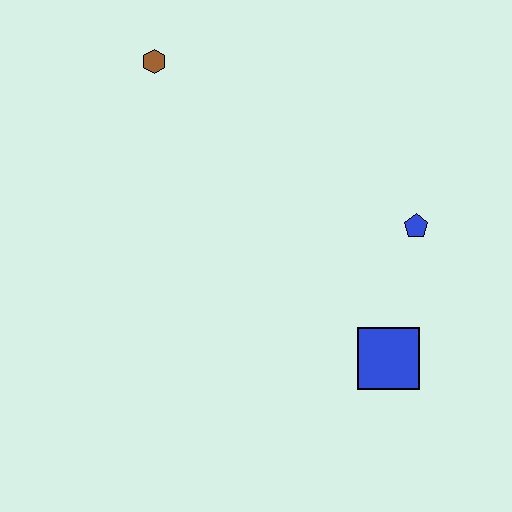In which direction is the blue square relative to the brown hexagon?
The blue square is below the brown hexagon.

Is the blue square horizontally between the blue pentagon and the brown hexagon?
Yes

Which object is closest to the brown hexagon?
The blue pentagon is closest to the brown hexagon.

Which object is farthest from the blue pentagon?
The brown hexagon is farthest from the blue pentagon.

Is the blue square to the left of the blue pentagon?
Yes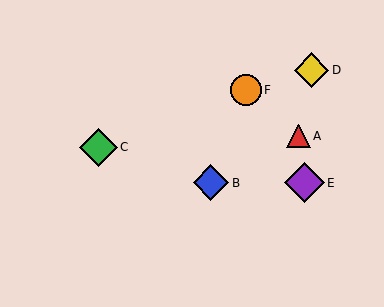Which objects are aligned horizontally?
Objects B, E are aligned horizontally.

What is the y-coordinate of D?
Object D is at y≈70.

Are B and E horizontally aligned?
Yes, both are at y≈183.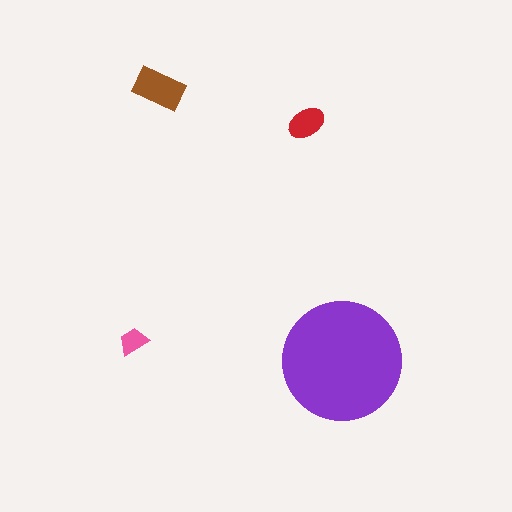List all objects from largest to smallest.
The purple circle, the brown rectangle, the red ellipse, the pink trapezoid.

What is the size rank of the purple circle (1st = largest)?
1st.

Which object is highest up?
The brown rectangle is topmost.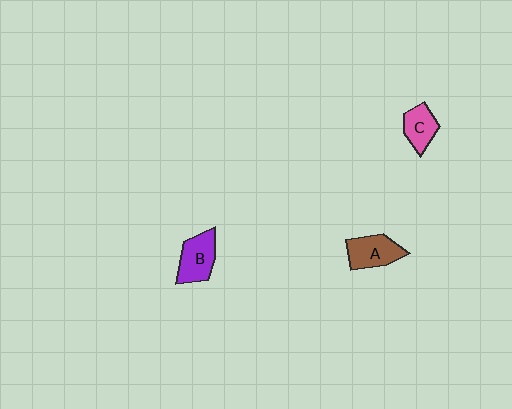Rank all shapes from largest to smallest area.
From largest to smallest: B (purple), A (brown), C (pink).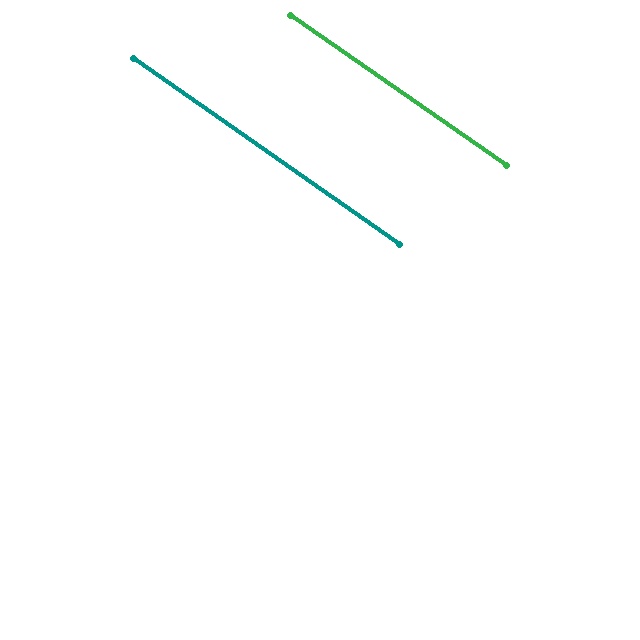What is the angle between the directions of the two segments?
Approximately 0 degrees.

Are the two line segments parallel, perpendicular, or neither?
Parallel — their directions differ by only 0.3°.